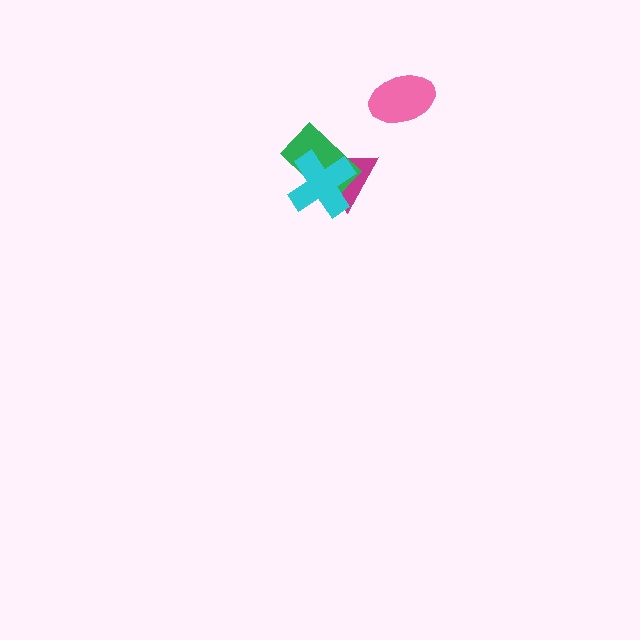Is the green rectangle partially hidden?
Yes, it is partially covered by another shape.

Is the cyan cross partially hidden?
No, no other shape covers it.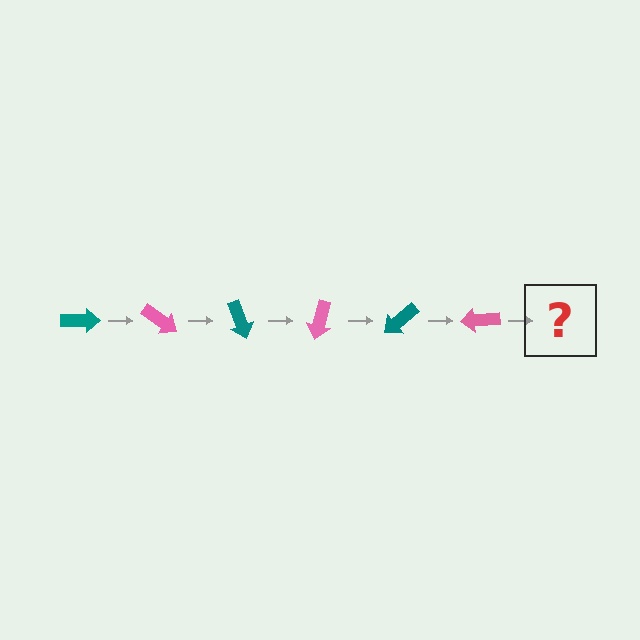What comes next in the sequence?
The next element should be a teal arrow, rotated 210 degrees from the start.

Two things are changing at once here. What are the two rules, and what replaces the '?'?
The two rules are that it rotates 35 degrees each step and the color cycles through teal and pink. The '?' should be a teal arrow, rotated 210 degrees from the start.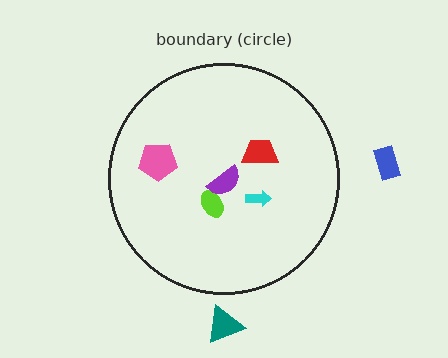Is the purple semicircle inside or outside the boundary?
Inside.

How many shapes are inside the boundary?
5 inside, 2 outside.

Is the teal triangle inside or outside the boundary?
Outside.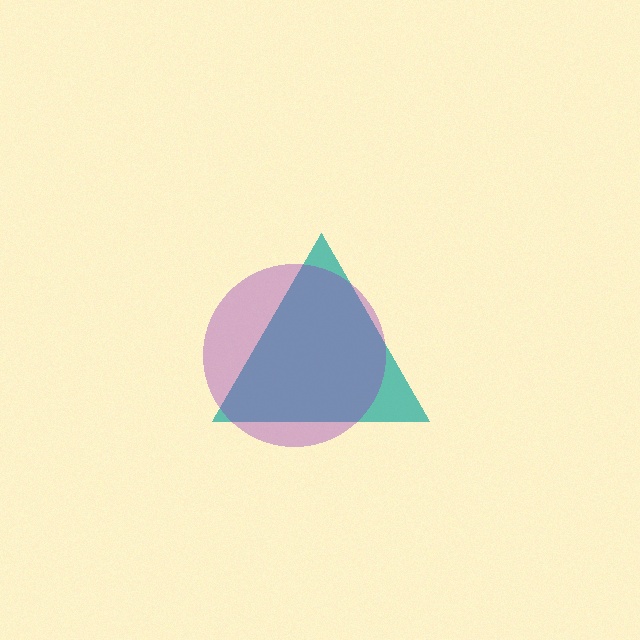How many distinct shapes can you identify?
There are 2 distinct shapes: a teal triangle, a purple circle.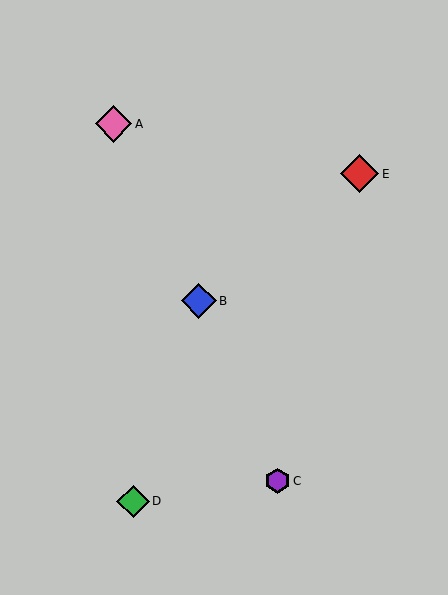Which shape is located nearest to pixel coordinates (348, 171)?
The red diamond (labeled E) at (360, 174) is nearest to that location.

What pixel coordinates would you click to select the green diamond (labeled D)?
Click at (133, 501) to select the green diamond D.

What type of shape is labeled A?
Shape A is a pink diamond.